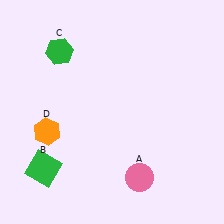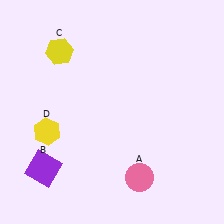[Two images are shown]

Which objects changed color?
B changed from green to purple. C changed from green to yellow. D changed from orange to yellow.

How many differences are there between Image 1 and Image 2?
There are 3 differences between the two images.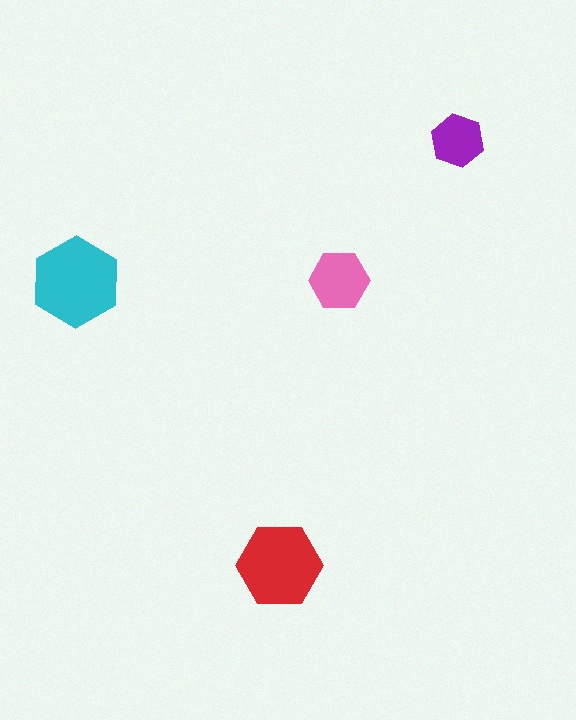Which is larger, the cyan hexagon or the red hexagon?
The cyan one.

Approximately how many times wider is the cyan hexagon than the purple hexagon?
About 1.5 times wider.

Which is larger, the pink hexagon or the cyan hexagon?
The cyan one.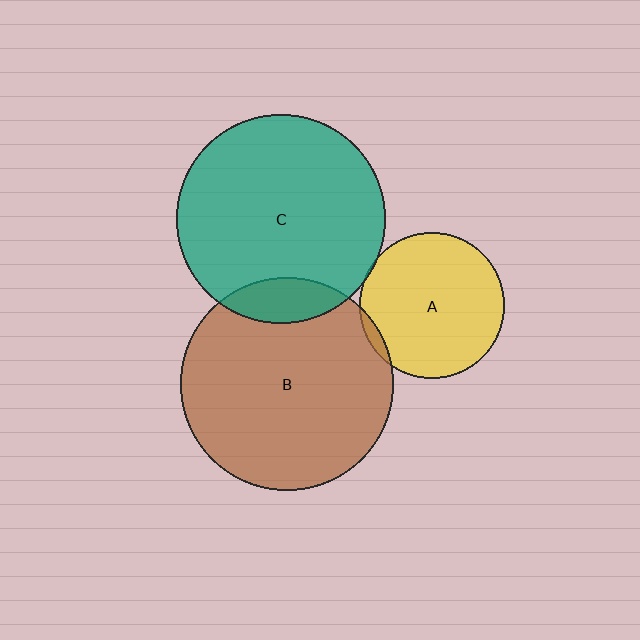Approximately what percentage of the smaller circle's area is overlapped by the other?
Approximately 10%.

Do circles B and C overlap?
Yes.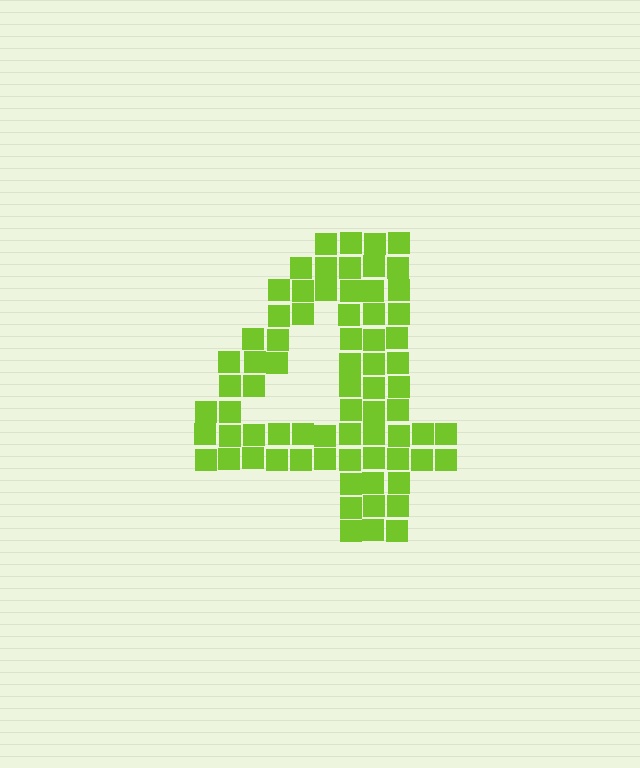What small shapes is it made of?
It is made of small squares.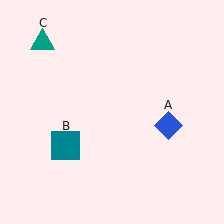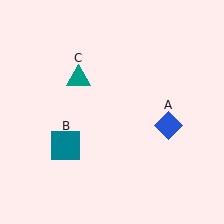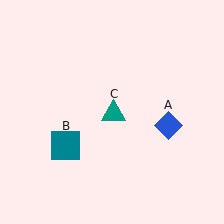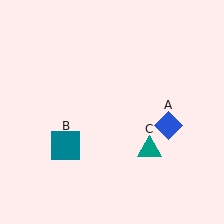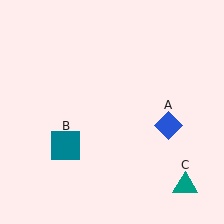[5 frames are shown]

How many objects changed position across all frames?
1 object changed position: teal triangle (object C).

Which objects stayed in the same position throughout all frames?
Blue diamond (object A) and teal square (object B) remained stationary.